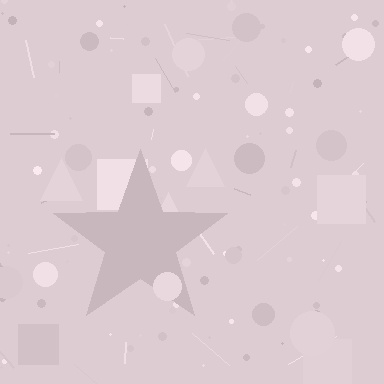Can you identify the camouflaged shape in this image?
The camouflaged shape is a star.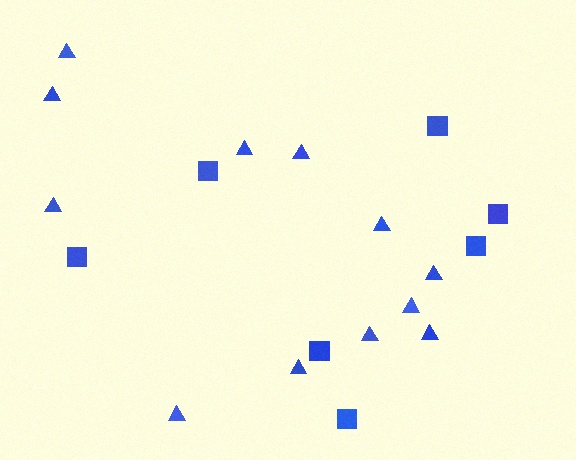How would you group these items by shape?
There are 2 groups: one group of triangles (12) and one group of squares (7).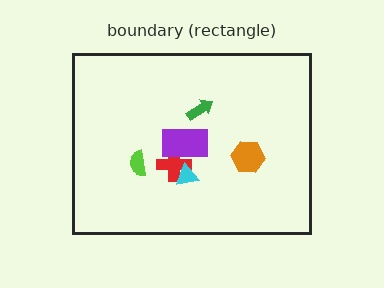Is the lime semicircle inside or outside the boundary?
Inside.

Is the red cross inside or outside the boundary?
Inside.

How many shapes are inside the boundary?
6 inside, 0 outside.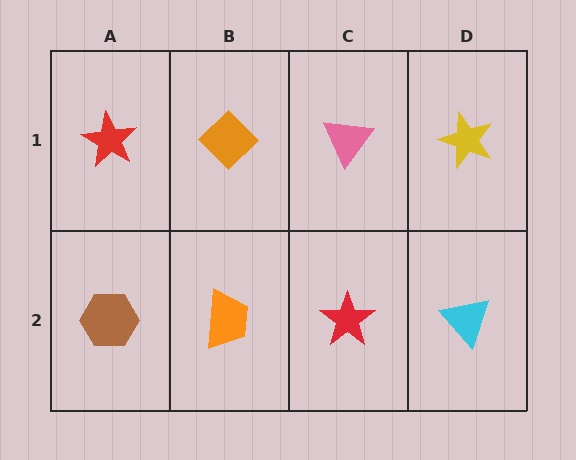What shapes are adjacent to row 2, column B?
An orange diamond (row 1, column B), a brown hexagon (row 2, column A), a red star (row 2, column C).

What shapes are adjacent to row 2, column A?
A red star (row 1, column A), an orange trapezoid (row 2, column B).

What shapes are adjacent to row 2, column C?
A pink triangle (row 1, column C), an orange trapezoid (row 2, column B), a cyan triangle (row 2, column D).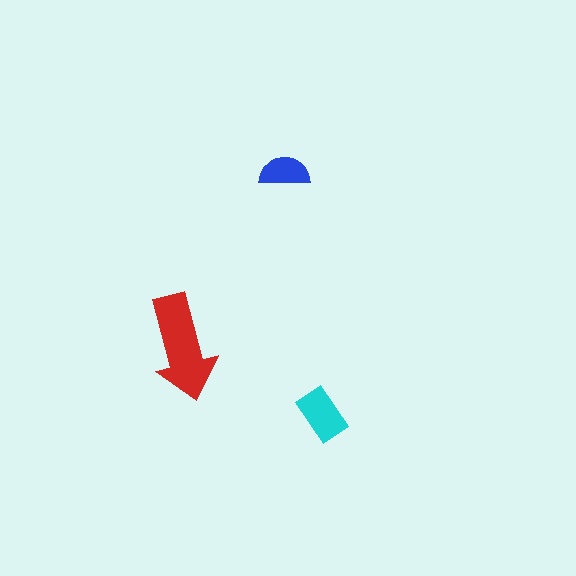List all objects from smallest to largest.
The blue semicircle, the cyan rectangle, the red arrow.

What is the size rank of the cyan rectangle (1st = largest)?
2nd.